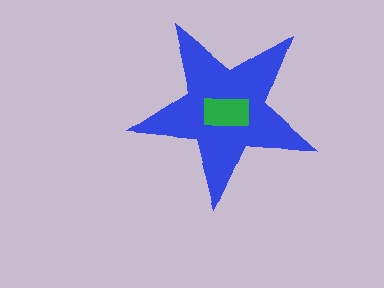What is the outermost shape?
The blue star.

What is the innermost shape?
The green rectangle.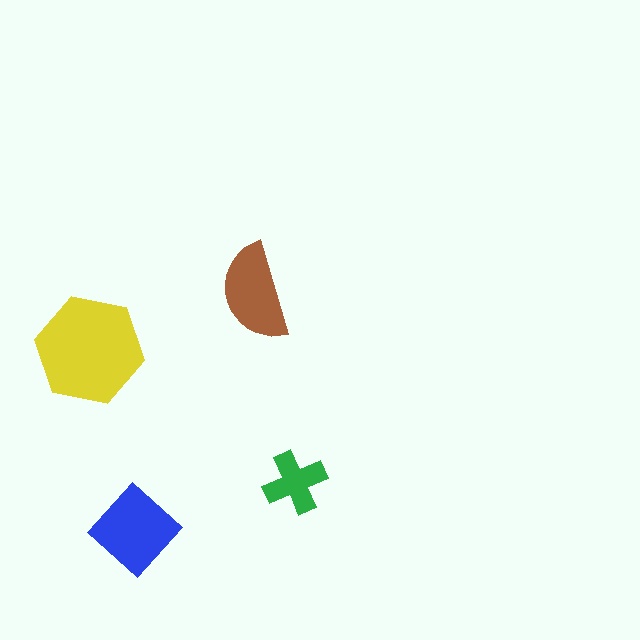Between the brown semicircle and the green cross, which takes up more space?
The brown semicircle.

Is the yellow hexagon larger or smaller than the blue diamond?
Larger.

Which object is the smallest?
The green cross.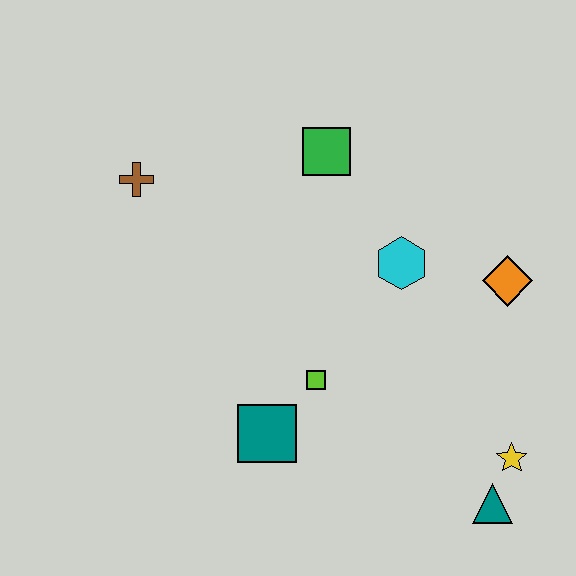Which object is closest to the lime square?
The teal square is closest to the lime square.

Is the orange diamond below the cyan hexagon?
Yes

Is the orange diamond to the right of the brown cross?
Yes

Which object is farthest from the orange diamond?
The brown cross is farthest from the orange diamond.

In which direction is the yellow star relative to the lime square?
The yellow star is to the right of the lime square.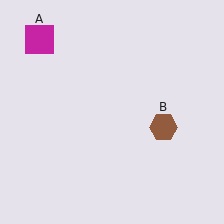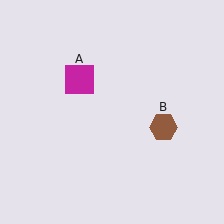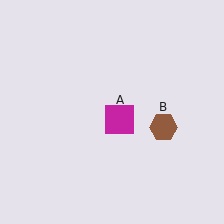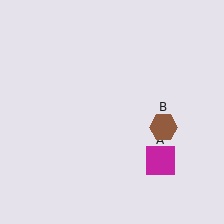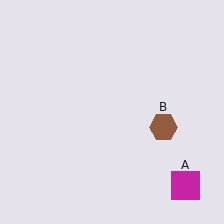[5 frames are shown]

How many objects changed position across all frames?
1 object changed position: magenta square (object A).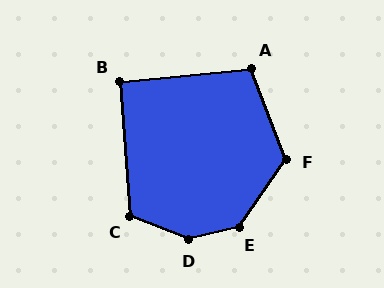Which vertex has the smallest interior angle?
B, at approximately 91 degrees.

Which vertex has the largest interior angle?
D, at approximately 145 degrees.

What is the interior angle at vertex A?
Approximately 106 degrees (obtuse).